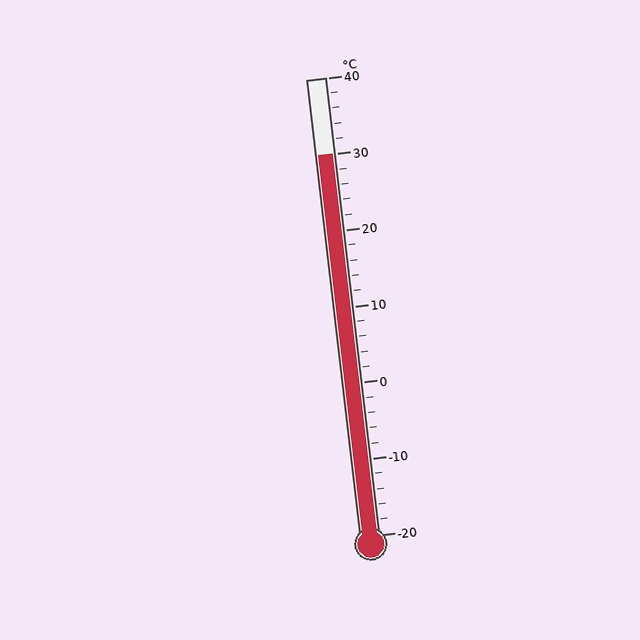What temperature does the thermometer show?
The thermometer shows approximately 30°C.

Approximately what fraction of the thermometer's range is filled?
The thermometer is filled to approximately 85% of its range.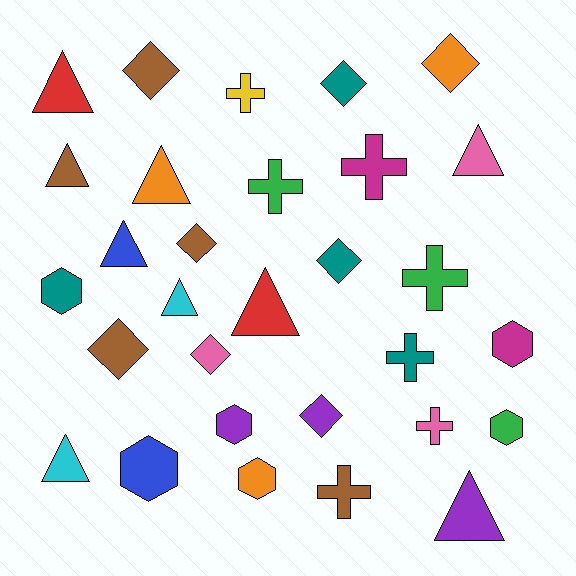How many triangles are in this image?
There are 9 triangles.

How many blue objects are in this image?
There are 2 blue objects.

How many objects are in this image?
There are 30 objects.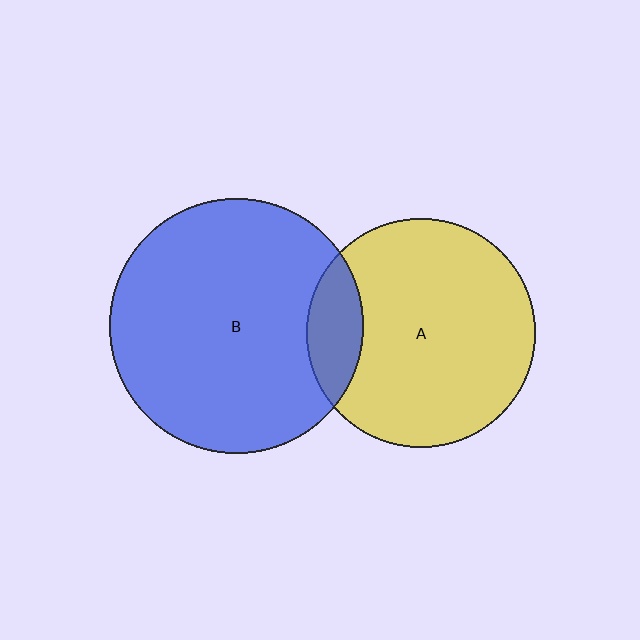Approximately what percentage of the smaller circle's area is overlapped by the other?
Approximately 15%.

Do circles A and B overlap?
Yes.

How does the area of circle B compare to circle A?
Approximately 1.2 times.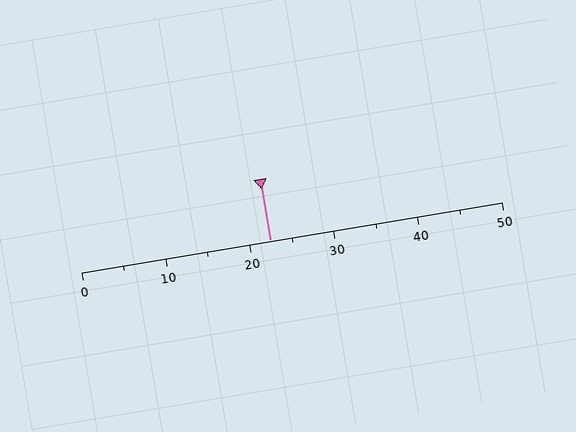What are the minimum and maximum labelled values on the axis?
The axis runs from 0 to 50.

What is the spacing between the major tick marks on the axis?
The major ticks are spaced 10 apart.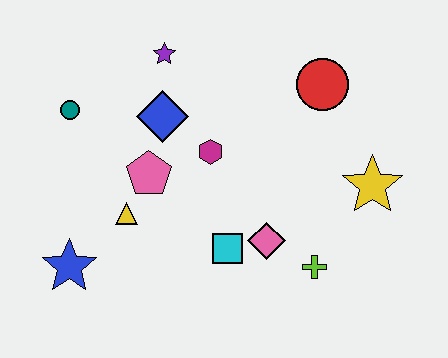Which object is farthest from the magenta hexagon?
The blue star is farthest from the magenta hexagon.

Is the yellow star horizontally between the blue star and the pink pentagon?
No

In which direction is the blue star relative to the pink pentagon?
The blue star is below the pink pentagon.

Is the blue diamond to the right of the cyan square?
No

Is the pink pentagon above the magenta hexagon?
No